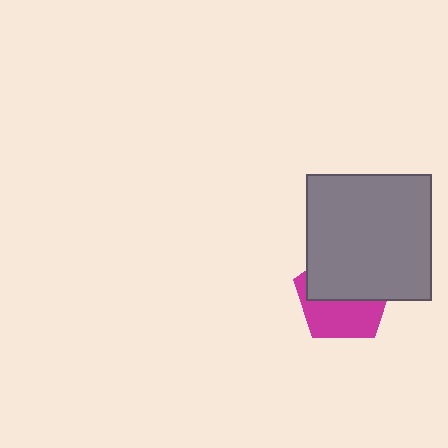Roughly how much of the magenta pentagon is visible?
A small part of it is visible (roughly 45%).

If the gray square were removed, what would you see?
You would see the complete magenta pentagon.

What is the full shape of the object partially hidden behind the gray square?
The partially hidden object is a magenta pentagon.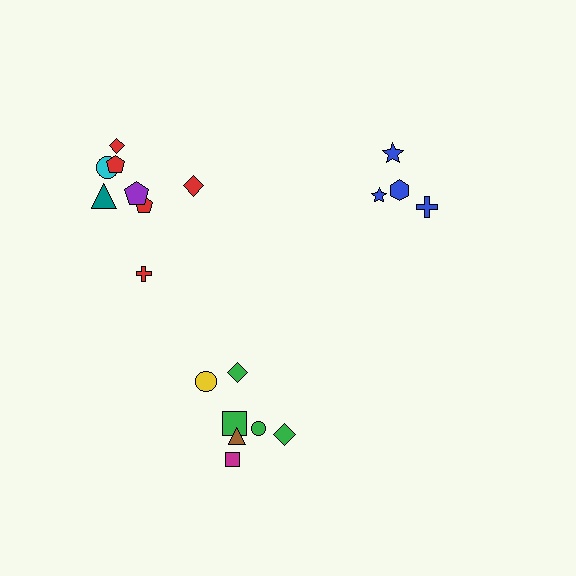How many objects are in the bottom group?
There are 7 objects.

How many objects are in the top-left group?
There are 8 objects.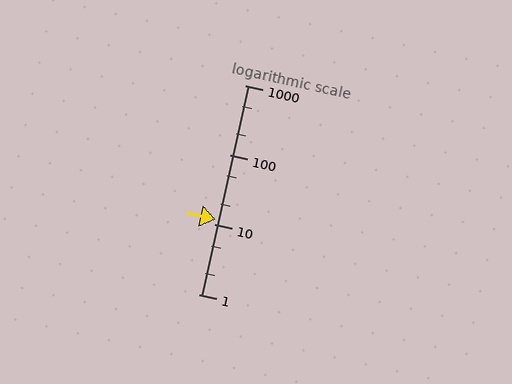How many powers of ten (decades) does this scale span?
The scale spans 3 decades, from 1 to 1000.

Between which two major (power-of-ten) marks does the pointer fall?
The pointer is between 10 and 100.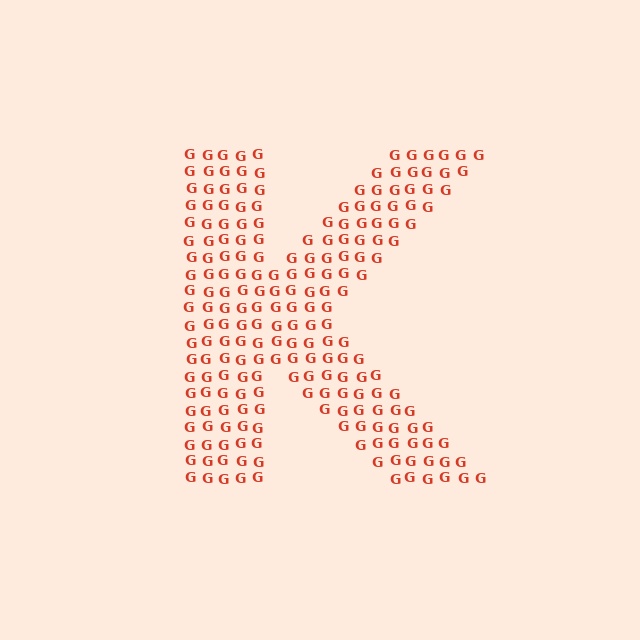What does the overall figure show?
The overall figure shows the letter K.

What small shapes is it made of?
It is made of small letter G's.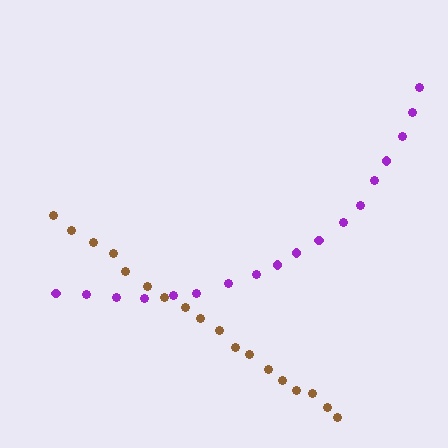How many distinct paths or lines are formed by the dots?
There are 2 distinct paths.